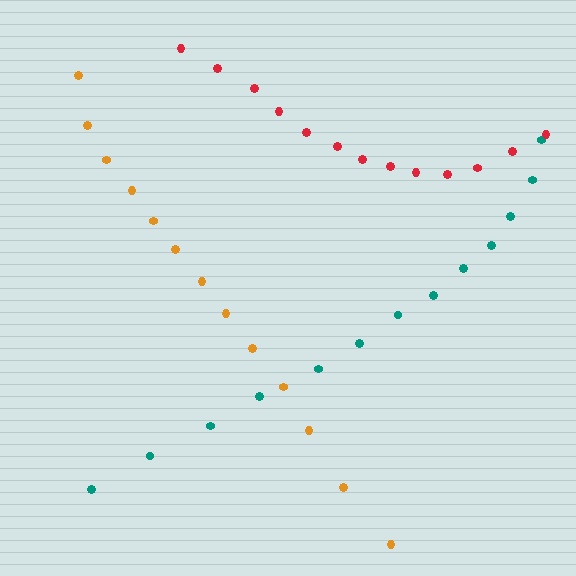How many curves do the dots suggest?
There are 3 distinct paths.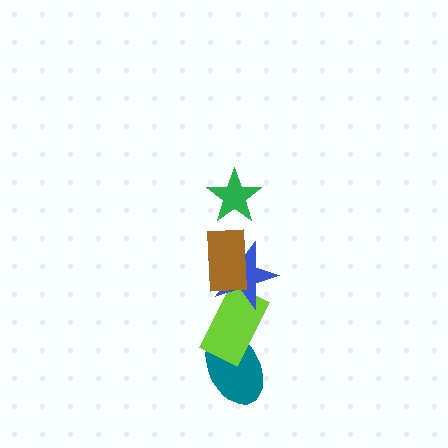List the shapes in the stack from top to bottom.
From top to bottom: the green star, the brown rectangle, the blue star, the lime rectangle, the teal ellipse.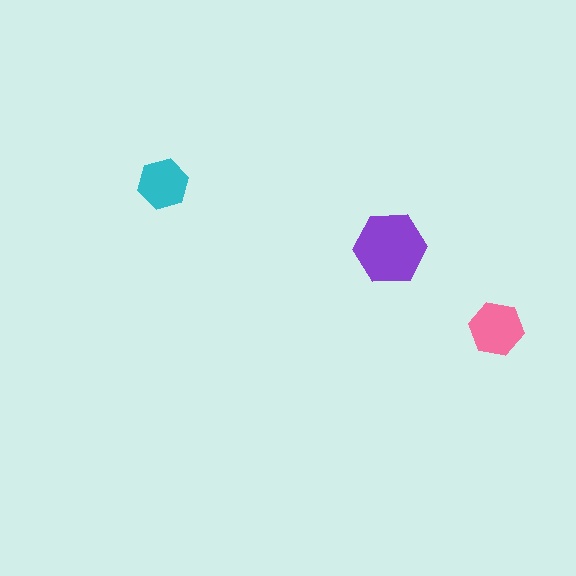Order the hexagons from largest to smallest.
the purple one, the pink one, the cyan one.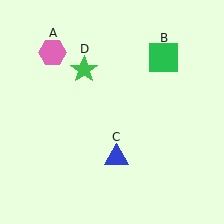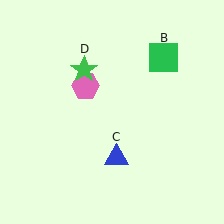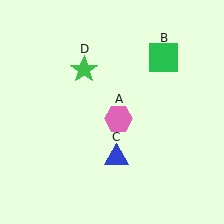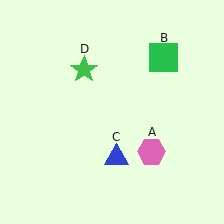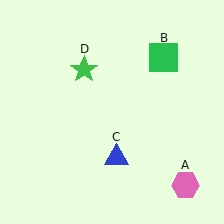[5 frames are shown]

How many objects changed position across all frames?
1 object changed position: pink hexagon (object A).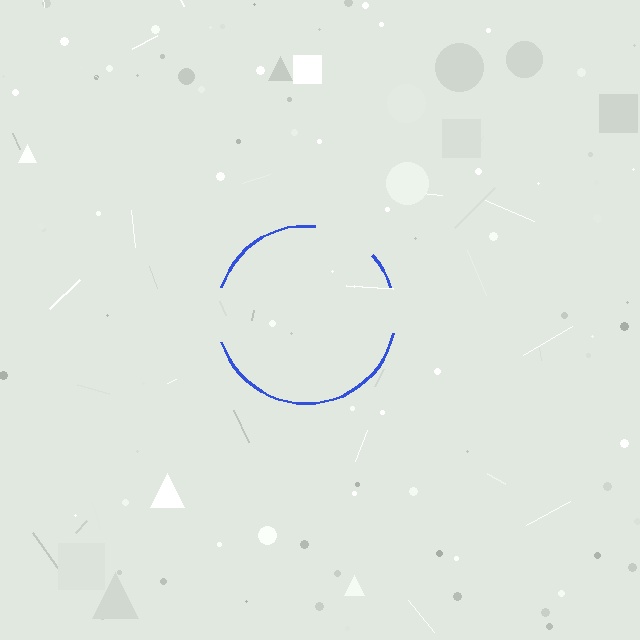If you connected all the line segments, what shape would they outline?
They would outline a circle.